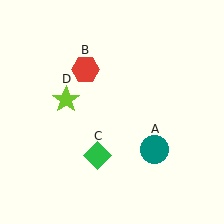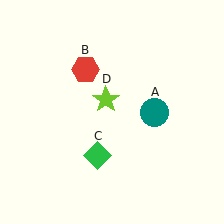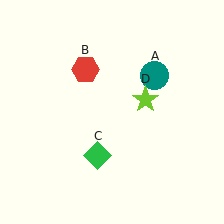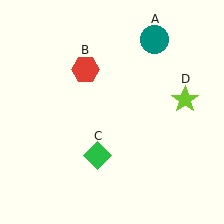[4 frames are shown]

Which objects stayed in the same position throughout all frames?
Red hexagon (object B) and green diamond (object C) remained stationary.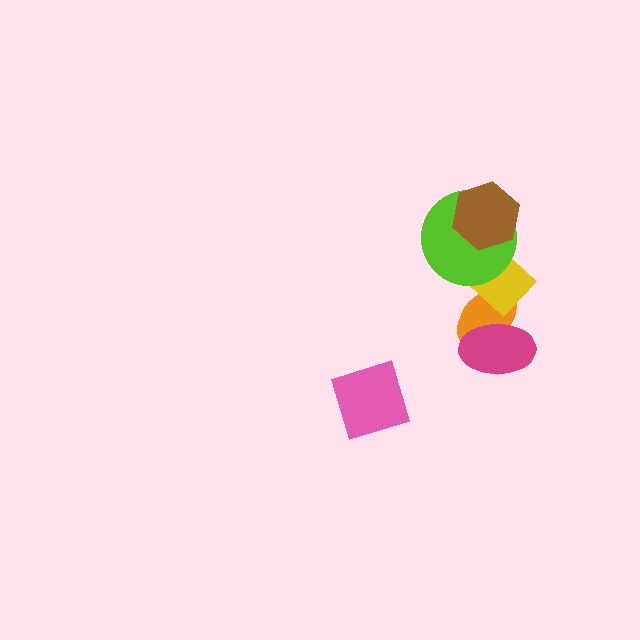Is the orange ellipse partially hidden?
Yes, it is partially covered by another shape.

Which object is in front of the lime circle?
The brown hexagon is in front of the lime circle.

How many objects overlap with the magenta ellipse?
1 object overlaps with the magenta ellipse.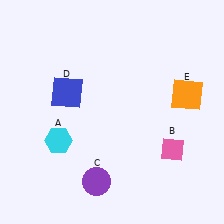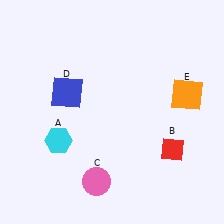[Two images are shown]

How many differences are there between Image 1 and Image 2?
There are 2 differences between the two images.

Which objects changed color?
B changed from pink to red. C changed from purple to pink.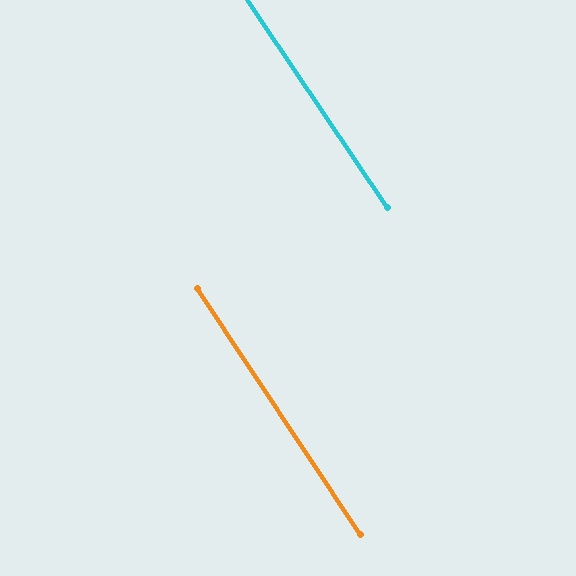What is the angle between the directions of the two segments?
Approximately 0 degrees.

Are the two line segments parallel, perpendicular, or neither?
Parallel — their directions differ by only 0.3°.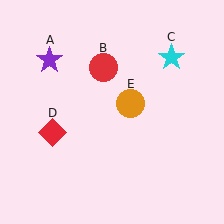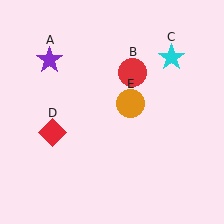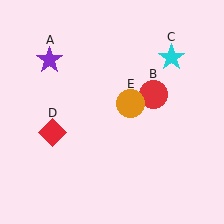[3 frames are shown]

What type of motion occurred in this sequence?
The red circle (object B) rotated clockwise around the center of the scene.